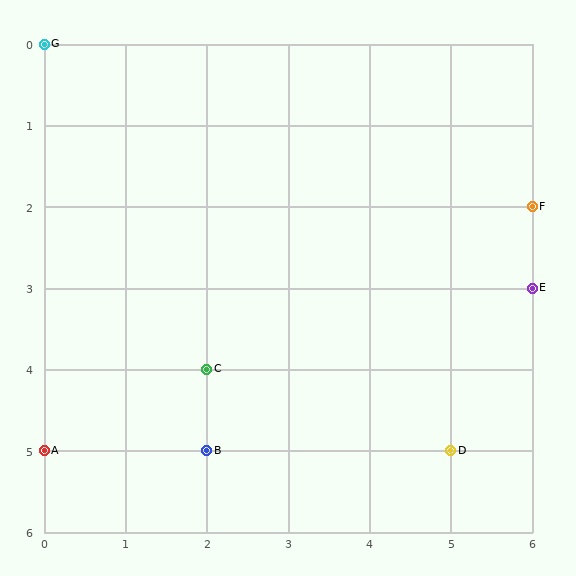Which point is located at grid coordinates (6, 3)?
Point E is at (6, 3).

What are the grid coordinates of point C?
Point C is at grid coordinates (2, 4).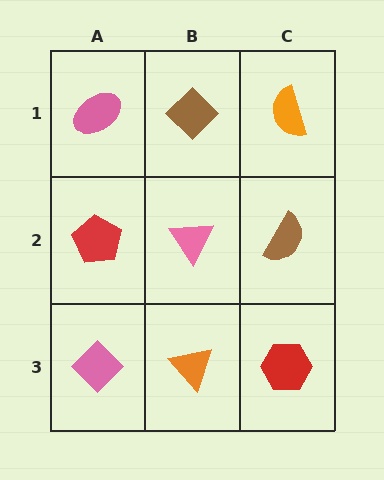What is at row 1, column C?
An orange semicircle.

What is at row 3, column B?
An orange triangle.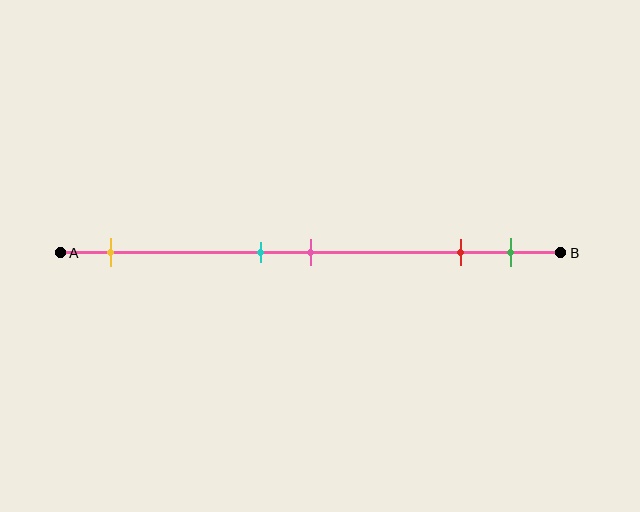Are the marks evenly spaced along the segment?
No, the marks are not evenly spaced.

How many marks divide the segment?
There are 5 marks dividing the segment.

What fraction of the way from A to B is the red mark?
The red mark is approximately 80% (0.8) of the way from A to B.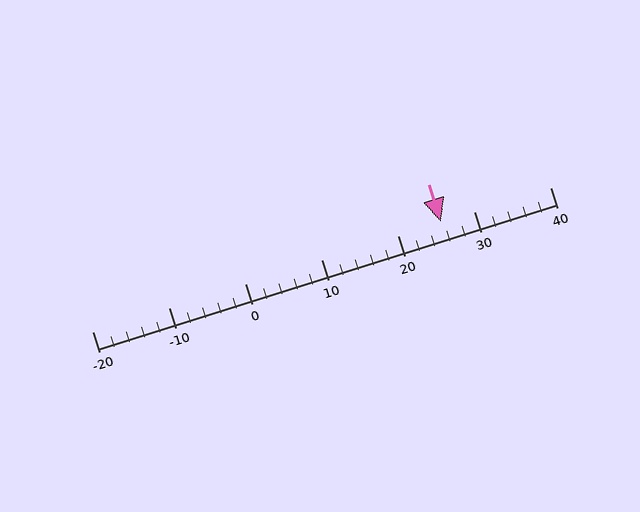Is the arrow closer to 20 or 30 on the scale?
The arrow is closer to 30.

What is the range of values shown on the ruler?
The ruler shows values from -20 to 40.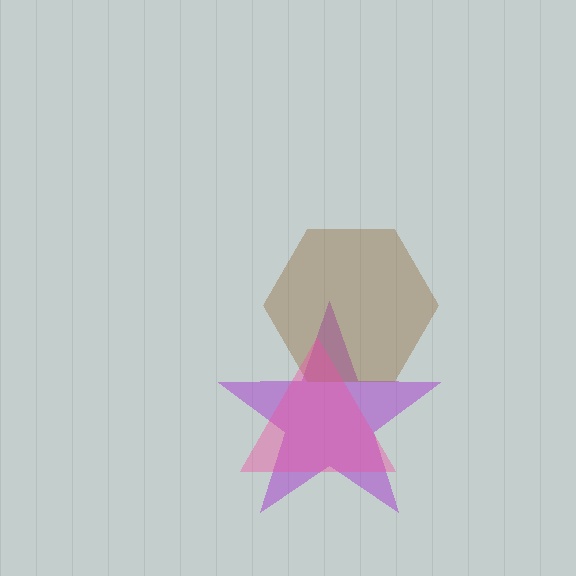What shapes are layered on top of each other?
The layered shapes are: a purple star, a brown hexagon, a pink triangle.